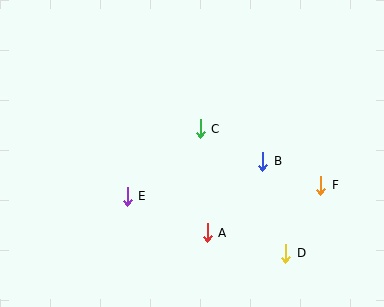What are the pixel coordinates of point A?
Point A is at (207, 233).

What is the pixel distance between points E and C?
The distance between E and C is 99 pixels.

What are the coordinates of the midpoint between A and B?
The midpoint between A and B is at (235, 197).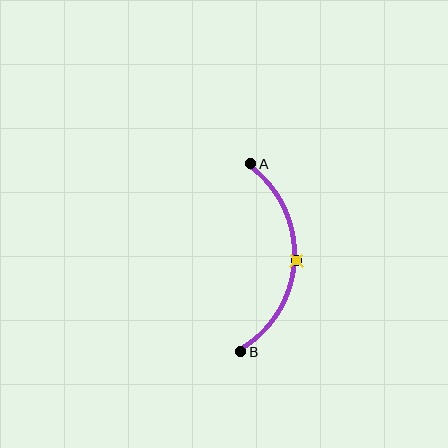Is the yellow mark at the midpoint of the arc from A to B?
Yes. The yellow mark lies on the arc at equal arc-length from both A and B — it is the arc midpoint.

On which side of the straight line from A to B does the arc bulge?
The arc bulges to the right of the straight line connecting A and B.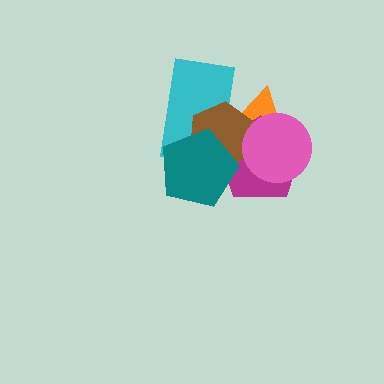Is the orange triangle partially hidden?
Yes, it is partially covered by another shape.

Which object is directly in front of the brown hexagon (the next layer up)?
The teal pentagon is directly in front of the brown hexagon.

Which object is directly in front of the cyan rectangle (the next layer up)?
The orange triangle is directly in front of the cyan rectangle.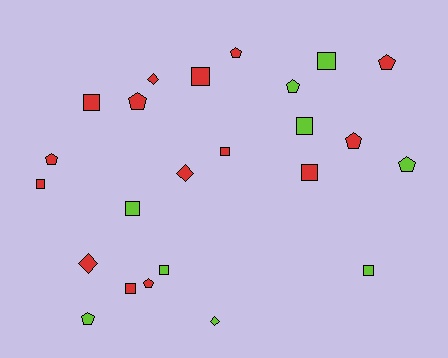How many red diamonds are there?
There are 3 red diamonds.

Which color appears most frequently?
Red, with 15 objects.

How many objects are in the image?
There are 24 objects.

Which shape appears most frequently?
Square, with 11 objects.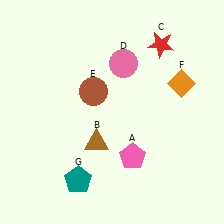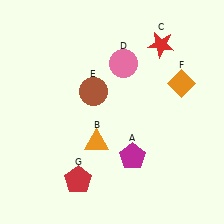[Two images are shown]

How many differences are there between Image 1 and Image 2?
There are 3 differences between the two images.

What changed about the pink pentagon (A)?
In Image 1, A is pink. In Image 2, it changed to magenta.